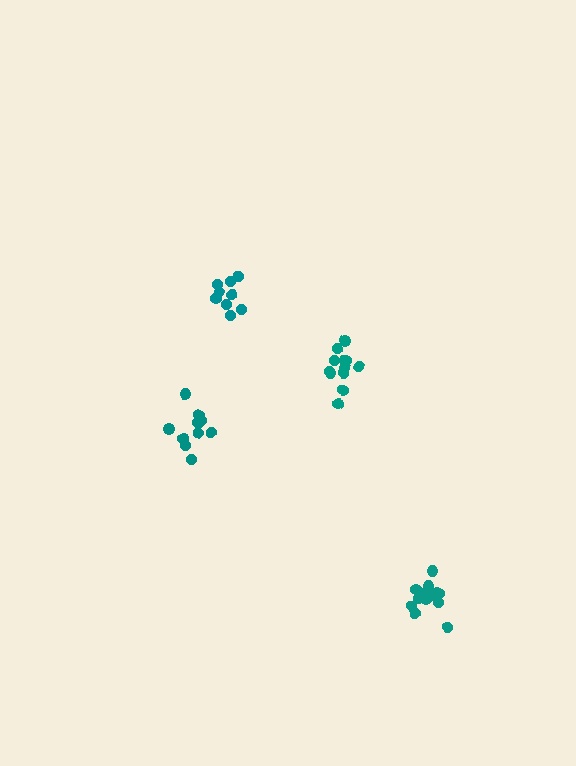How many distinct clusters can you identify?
There are 4 distinct clusters.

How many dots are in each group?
Group 1: 11 dots, Group 2: 12 dots, Group 3: 9 dots, Group 4: 13 dots (45 total).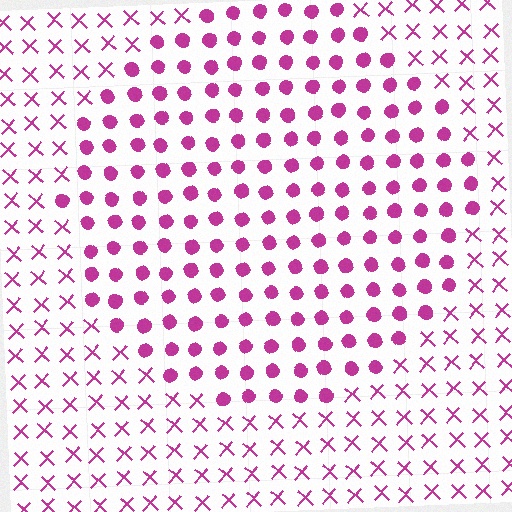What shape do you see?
I see a circle.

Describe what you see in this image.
The image is filled with small magenta elements arranged in a uniform grid. A circle-shaped region contains circles, while the surrounding area contains X marks. The boundary is defined purely by the change in element shape.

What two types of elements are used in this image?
The image uses circles inside the circle region and X marks outside it.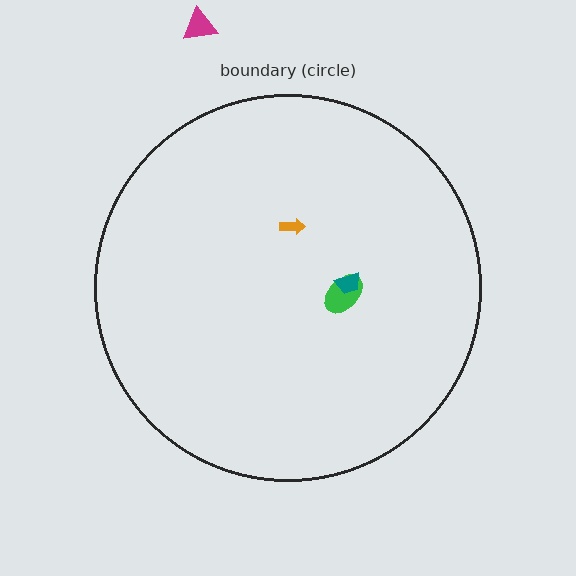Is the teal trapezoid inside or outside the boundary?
Inside.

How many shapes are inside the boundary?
3 inside, 1 outside.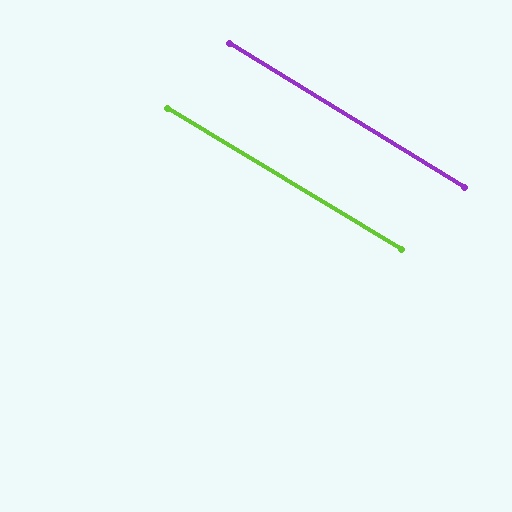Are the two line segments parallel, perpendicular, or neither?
Parallel — their directions differ by only 0.5°.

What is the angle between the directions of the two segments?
Approximately 1 degree.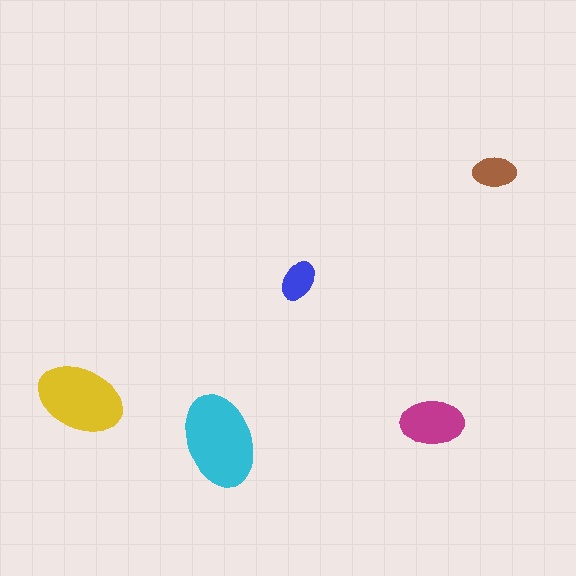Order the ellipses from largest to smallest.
the cyan one, the yellow one, the magenta one, the brown one, the blue one.